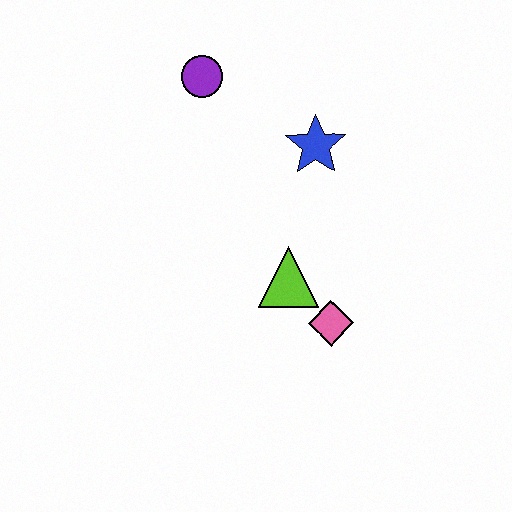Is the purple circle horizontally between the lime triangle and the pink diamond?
No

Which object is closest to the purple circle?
The blue star is closest to the purple circle.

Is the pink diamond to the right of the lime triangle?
Yes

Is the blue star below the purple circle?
Yes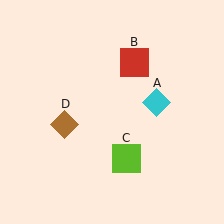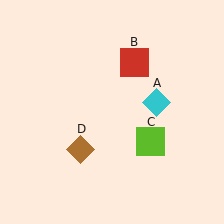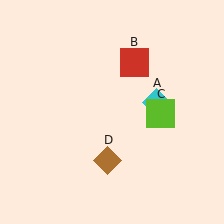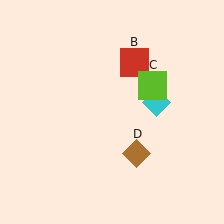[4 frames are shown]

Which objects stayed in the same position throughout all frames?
Cyan diamond (object A) and red square (object B) remained stationary.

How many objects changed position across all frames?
2 objects changed position: lime square (object C), brown diamond (object D).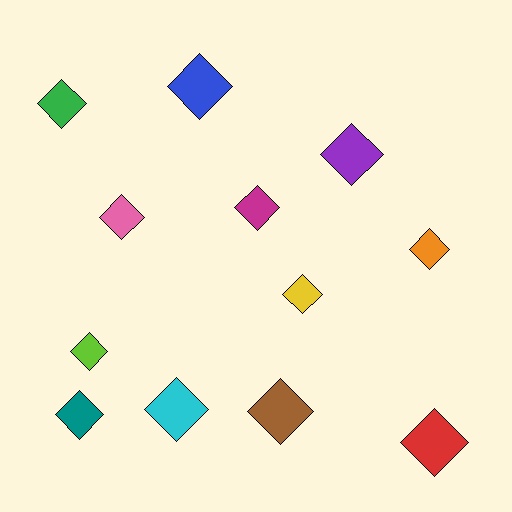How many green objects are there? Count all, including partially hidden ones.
There is 1 green object.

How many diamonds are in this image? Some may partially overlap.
There are 12 diamonds.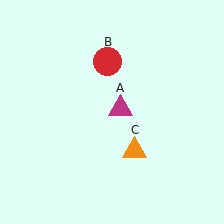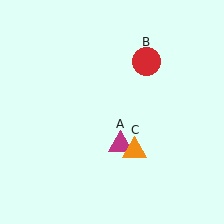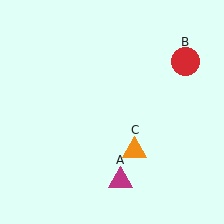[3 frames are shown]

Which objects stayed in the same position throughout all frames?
Orange triangle (object C) remained stationary.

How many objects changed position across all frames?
2 objects changed position: magenta triangle (object A), red circle (object B).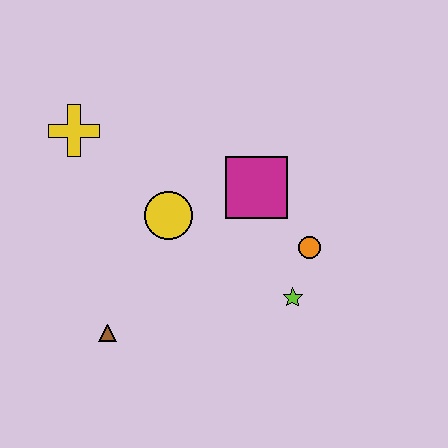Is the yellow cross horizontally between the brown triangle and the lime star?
No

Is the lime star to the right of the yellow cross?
Yes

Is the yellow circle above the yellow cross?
No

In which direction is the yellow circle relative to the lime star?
The yellow circle is to the left of the lime star.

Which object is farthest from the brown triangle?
The orange circle is farthest from the brown triangle.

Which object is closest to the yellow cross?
The yellow circle is closest to the yellow cross.